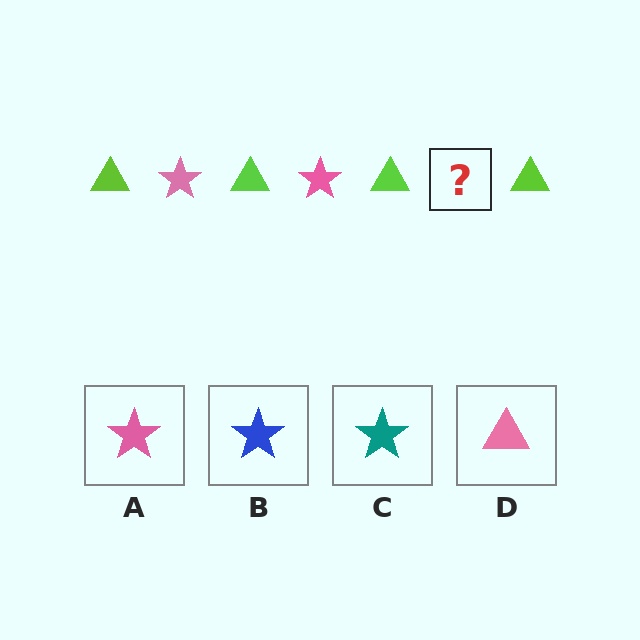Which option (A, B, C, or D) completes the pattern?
A.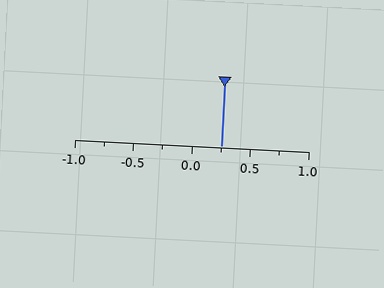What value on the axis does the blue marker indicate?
The marker indicates approximately 0.25.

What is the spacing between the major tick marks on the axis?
The major ticks are spaced 0.5 apart.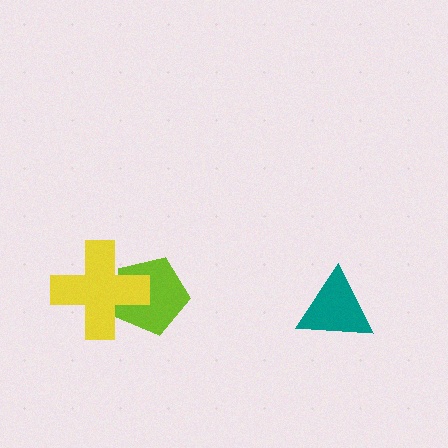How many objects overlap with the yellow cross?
1 object overlaps with the yellow cross.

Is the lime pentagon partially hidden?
Yes, it is partially covered by another shape.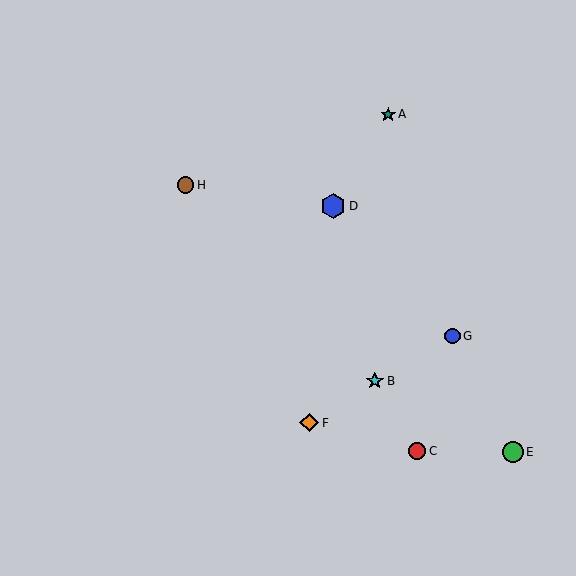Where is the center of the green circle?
The center of the green circle is at (513, 452).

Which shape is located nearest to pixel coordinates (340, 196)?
The blue hexagon (labeled D) at (333, 206) is nearest to that location.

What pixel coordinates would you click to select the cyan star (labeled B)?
Click at (375, 381) to select the cyan star B.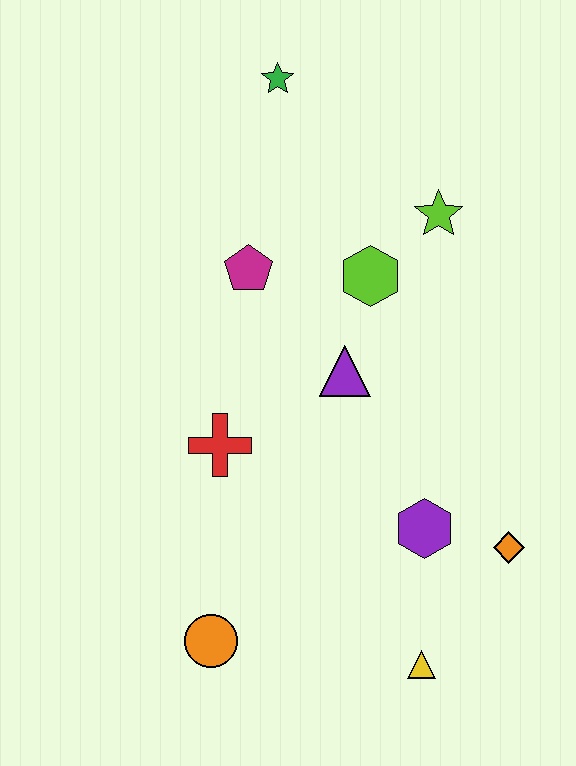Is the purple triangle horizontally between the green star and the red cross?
No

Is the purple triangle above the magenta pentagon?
No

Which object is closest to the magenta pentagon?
The lime hexagon is closest to the magenta pentagon.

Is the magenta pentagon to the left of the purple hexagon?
Yes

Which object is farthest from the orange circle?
The green star is farthest from the orange circle.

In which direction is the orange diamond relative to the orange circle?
The orange diamond is to the right of the orange circle.